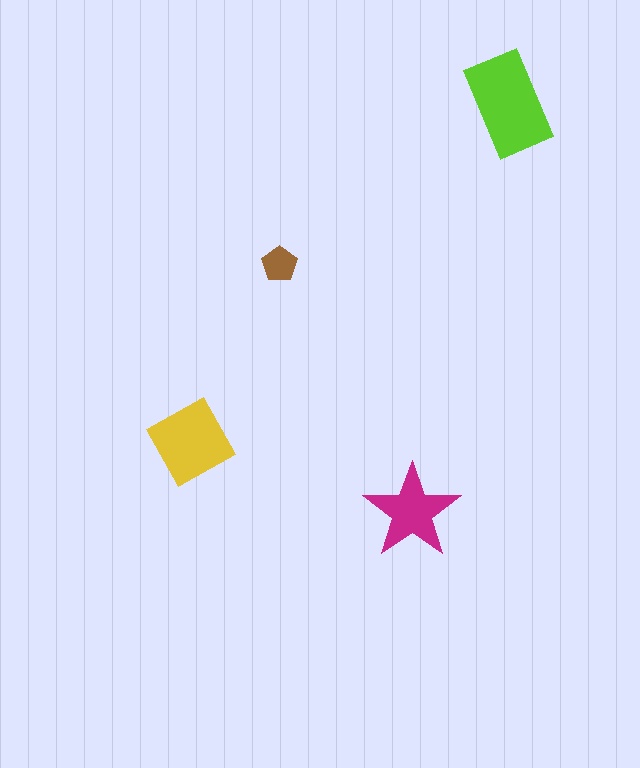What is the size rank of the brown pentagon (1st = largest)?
4th.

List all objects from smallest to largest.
The brown pentagon, the magenta star, the yellow diamond, the lime rectangle.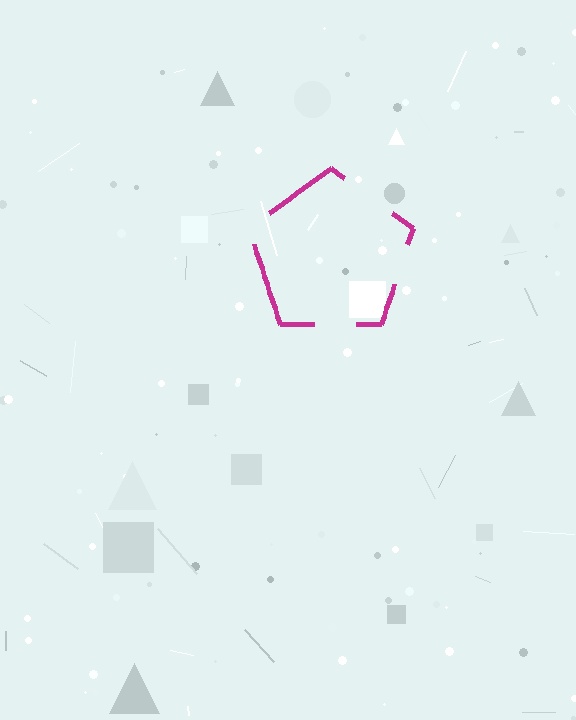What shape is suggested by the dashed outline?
The dashed outline suggests a pentagon.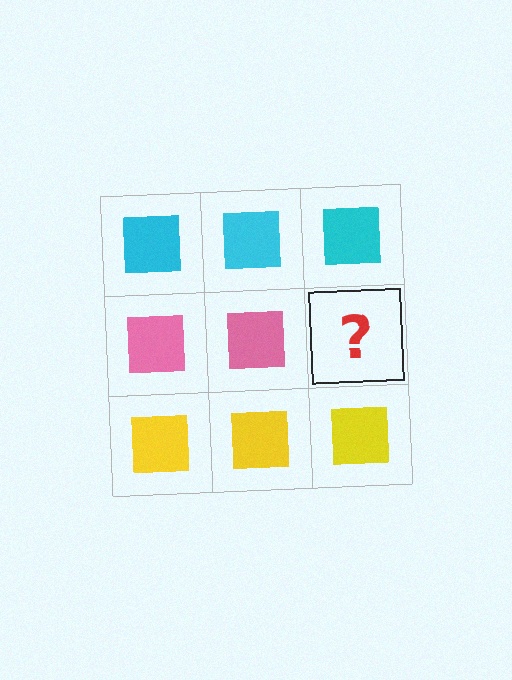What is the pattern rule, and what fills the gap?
The rule is that each row has a consistent color. The gap should be filled with a pink square.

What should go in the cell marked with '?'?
The missing cell should contain a pink square.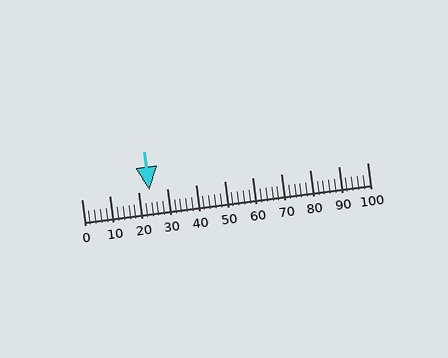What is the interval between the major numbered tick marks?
The major tick marks are spaced 10 units apart.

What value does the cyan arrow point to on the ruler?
The cyan arrow points to approximately 24.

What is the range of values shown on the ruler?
The ruler shows values from 0 to 100.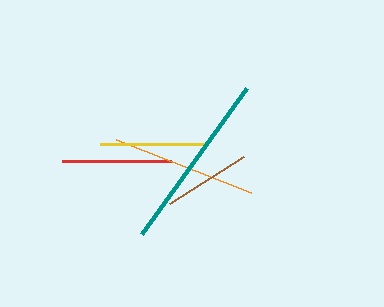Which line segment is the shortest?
The brown line is the shortest at approximately 87 pixels.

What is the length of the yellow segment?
The yellow segment is approximately 105 pixels long.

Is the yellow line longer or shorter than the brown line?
The yellow line is longer than the brown line.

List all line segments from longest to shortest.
From longest to shortest: teal, orange, red, yellow, brown.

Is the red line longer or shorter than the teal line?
The teal line is longer than the red line.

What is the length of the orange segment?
The orange segment is approximately 145 pixels long.